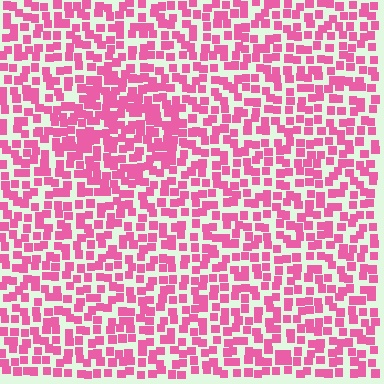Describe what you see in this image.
The image contains small pink elements arranged at two different densities. A diamond-shaped region is visible where the elements are more densely packed than the surrounding area.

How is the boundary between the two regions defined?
The boundary is defined by a change in element density (approximately 1.5x ratio). All elements are the same color, size, and shape.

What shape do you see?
I see a diamond.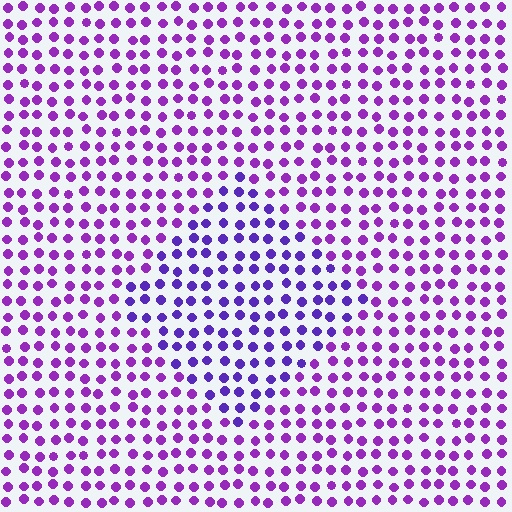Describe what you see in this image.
The image is filled with small purple elements in a uniform arrangement. A diamond-shaped region is visible where the elements are tinted to a slightly different hue, forming a subtle color boundary.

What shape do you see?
I see a diamond.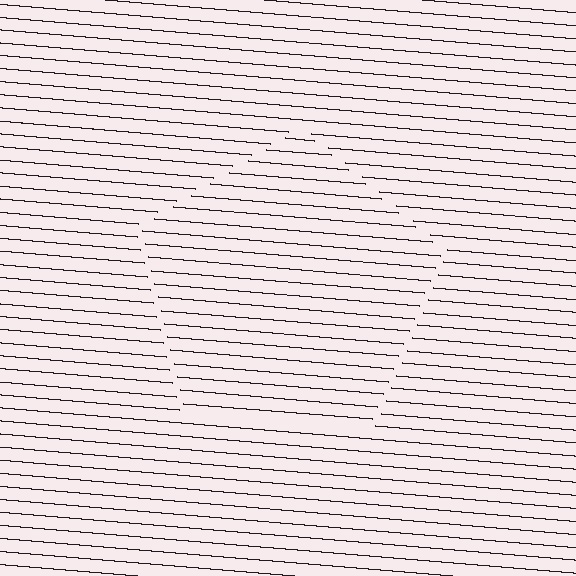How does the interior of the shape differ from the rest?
The interior of the shape contains the same grating, shifted by half a period — the contour is defined by the phase discontinuity where line-ends from the inner and outer gratings abut.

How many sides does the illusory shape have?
5 sides — the line-ends trace a pentagon.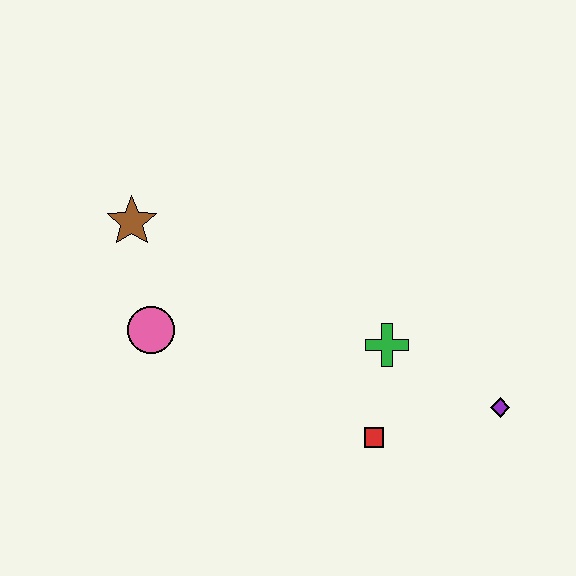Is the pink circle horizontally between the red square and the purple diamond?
No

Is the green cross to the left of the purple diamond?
Yes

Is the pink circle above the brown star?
No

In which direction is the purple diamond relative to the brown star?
The purple diamond is to the right of the brown star.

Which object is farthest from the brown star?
The purple diamond is farthest from the brown star.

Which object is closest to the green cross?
The red square is closest to the green cross.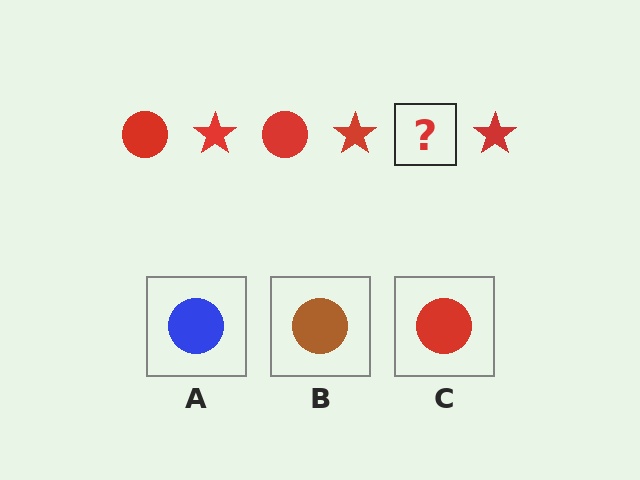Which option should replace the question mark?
Option C.